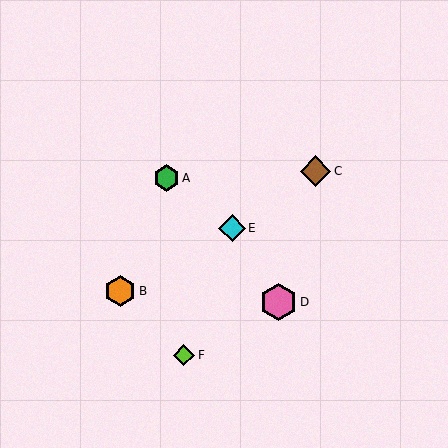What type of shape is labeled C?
Shape C is a brown diamond.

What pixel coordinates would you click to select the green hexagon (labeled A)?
Click at (166, 178) to select the green hexagon A.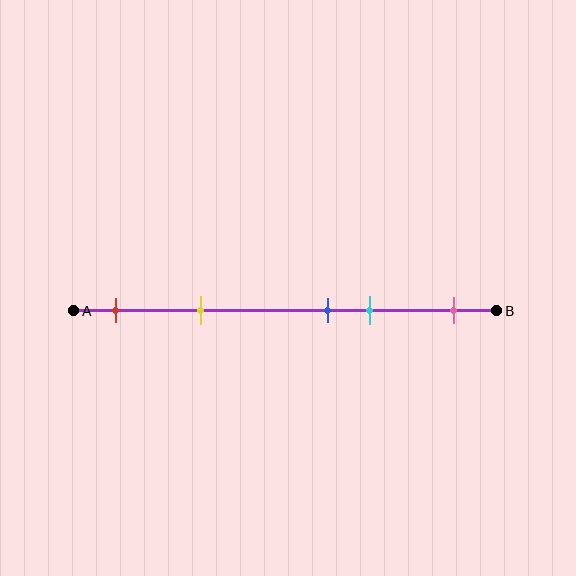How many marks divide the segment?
There are 5 marks dividing the segment.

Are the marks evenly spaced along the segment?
No, the marks are not evenly spaced.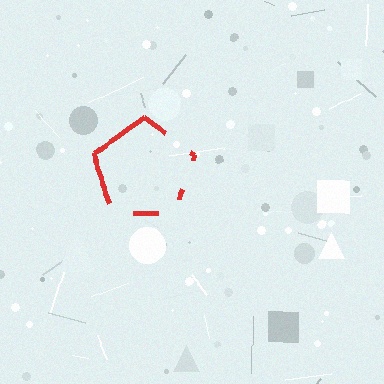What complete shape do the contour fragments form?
The contour fragments form a pentagon.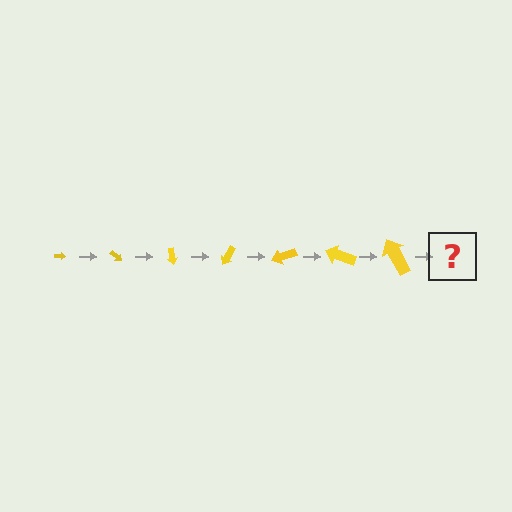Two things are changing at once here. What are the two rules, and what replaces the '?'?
The two rules are that the arrow grows larger each step and it rotates 40 degrees each step. The '?' should be an arrow, larger than the previous one and rotated 280 degrees from the start.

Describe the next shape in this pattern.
It should be an arrow, larger than the previous one and rotated 280 degrees from the start.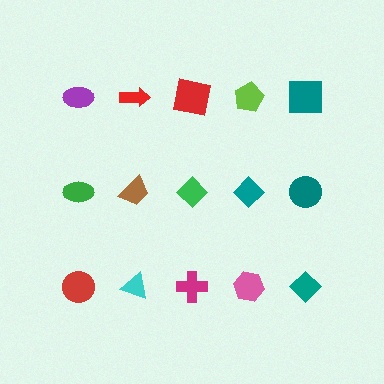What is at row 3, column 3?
A magenta cross.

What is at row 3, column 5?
A teal diamond.